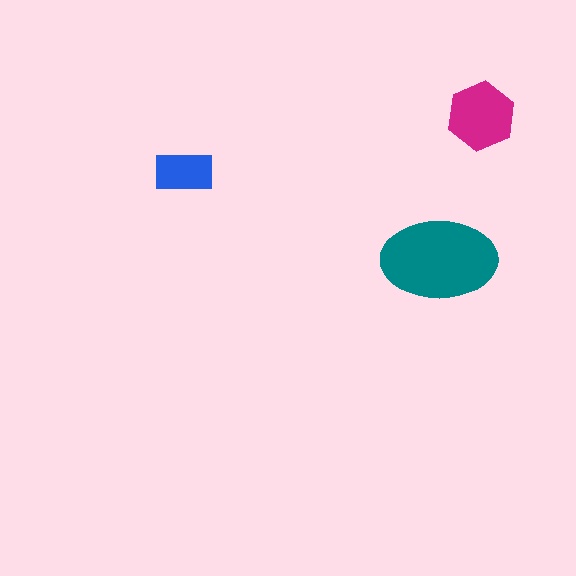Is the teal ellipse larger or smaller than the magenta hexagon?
Larger.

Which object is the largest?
The teal ellipse.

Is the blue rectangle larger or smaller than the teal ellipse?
Smaller.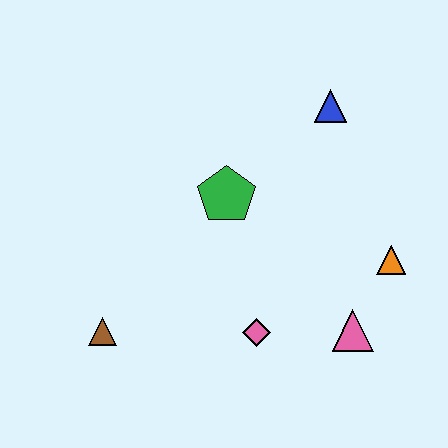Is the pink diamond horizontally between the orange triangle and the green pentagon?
Yes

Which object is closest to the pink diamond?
The pink triangle is closest to the pink diamond.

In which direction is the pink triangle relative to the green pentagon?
The pink triangle is below the green pentagon.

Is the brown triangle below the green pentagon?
Yes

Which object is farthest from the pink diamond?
The blue triangle is farthest from the pink diamond.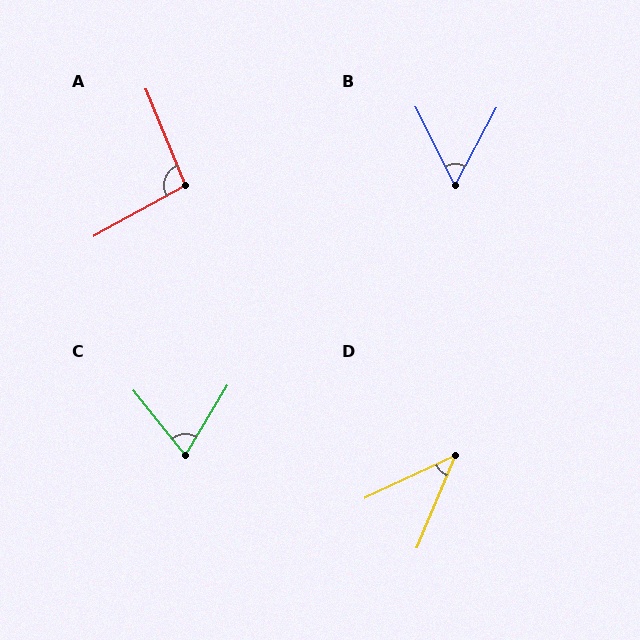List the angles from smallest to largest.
D (42°), B (55°), C (70°), A (97°).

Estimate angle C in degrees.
Approximately 70 degrees.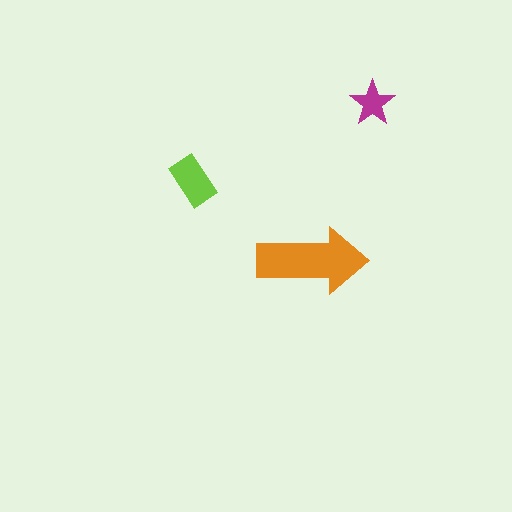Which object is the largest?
The orange arrow.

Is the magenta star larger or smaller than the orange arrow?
Smaller.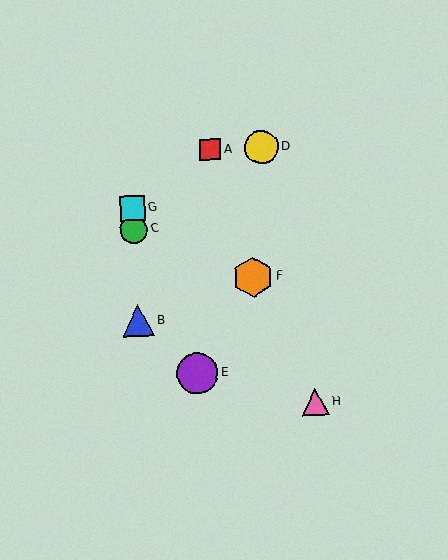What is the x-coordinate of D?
Object D is at x≈262.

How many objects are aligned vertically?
3 objects (B, C, G) are aligned vertically.